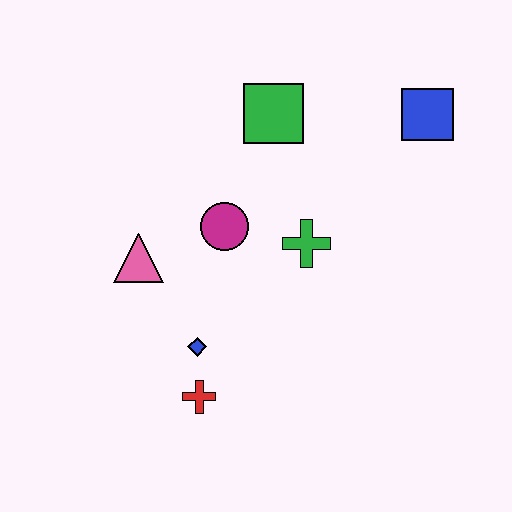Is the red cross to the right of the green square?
No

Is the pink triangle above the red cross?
Yes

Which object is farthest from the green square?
The red cross is farthest from the green square.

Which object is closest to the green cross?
The magenta circle is closest to the green cross.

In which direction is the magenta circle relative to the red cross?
The magenta circle is above the red cross.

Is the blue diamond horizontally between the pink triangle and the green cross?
Yes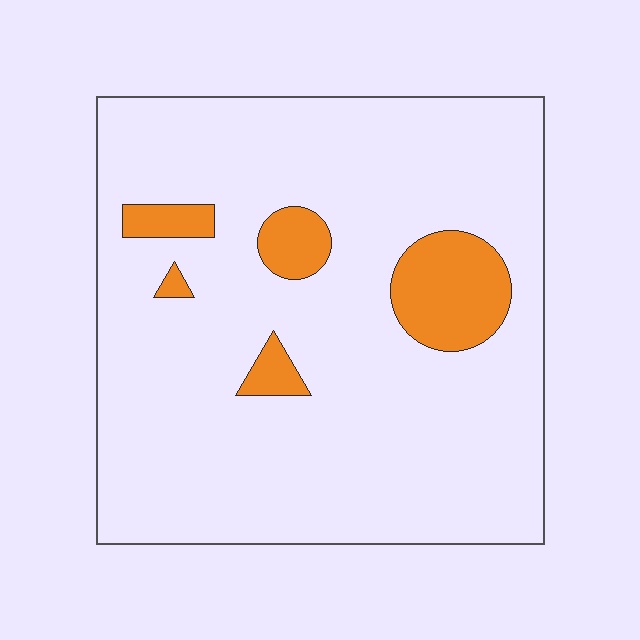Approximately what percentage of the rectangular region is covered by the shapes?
Approximately 10%.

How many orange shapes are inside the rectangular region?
5.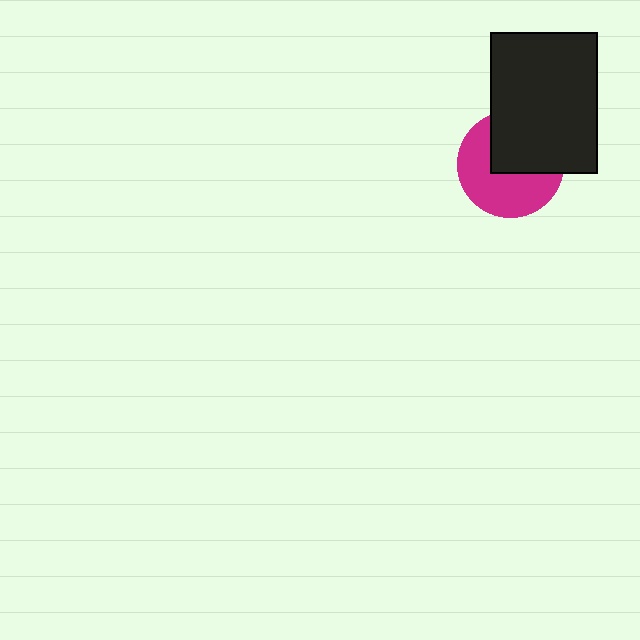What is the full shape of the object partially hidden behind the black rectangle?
The partially hidden object is a magenta circle.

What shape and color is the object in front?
The object in front is a black rectangle.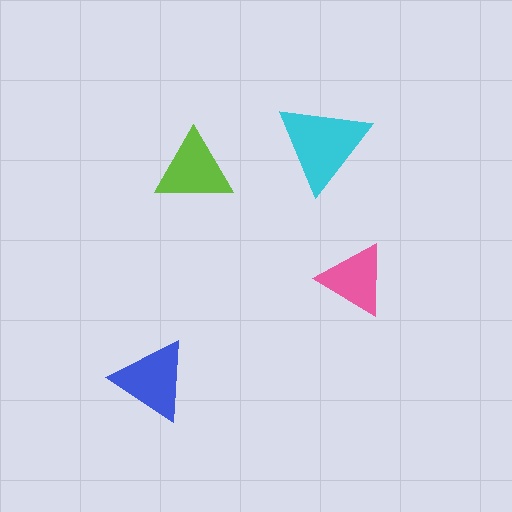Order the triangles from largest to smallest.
the cyan one, the blue one, the lime one, the pink one.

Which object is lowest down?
The blue triangle is bottommost.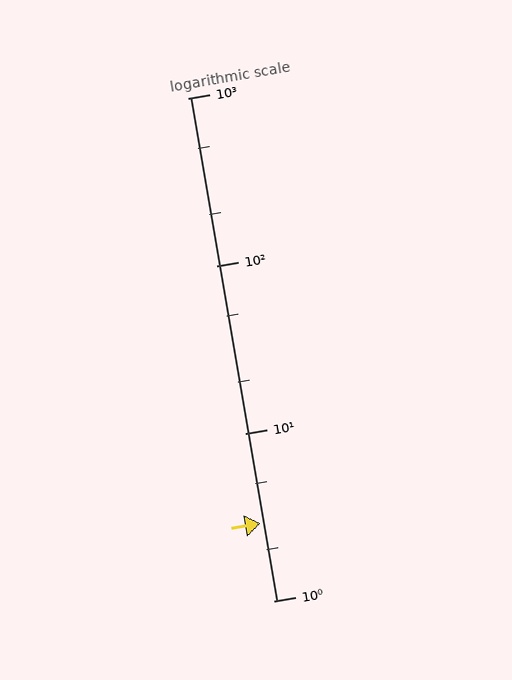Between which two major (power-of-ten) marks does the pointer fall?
The pointer is between 1 and 10.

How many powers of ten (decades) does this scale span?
The scale spans 3 decades, from 1 to 1000.